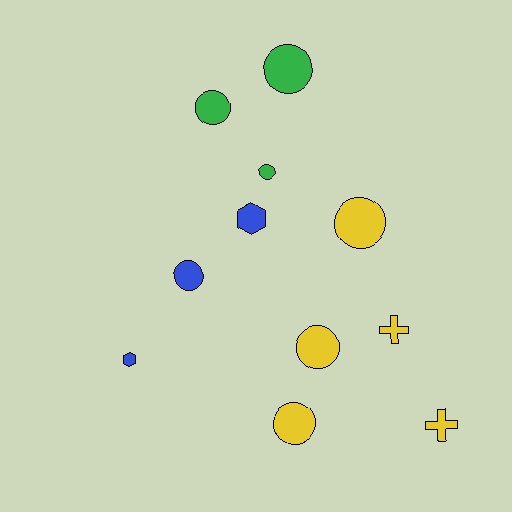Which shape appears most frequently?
Circle, with 7 objects.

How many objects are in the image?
There are 11 objects.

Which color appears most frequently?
Yellow, with 5 objects.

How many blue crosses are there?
There are no blue crosses.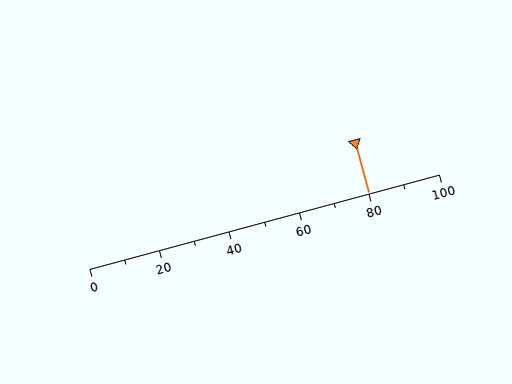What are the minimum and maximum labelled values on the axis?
The axis runs from 0 to 100.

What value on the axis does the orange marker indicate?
The marker indicates approximately 80.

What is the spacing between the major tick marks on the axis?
The major ticks are spaced 20 apart.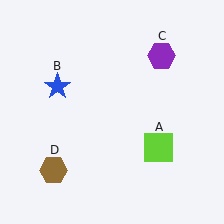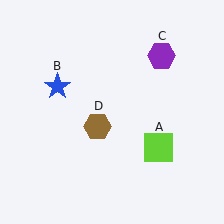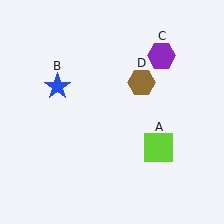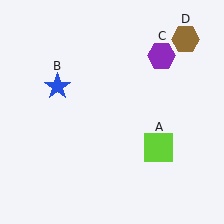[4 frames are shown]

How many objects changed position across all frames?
1 object changed position: brown hexagon (object D).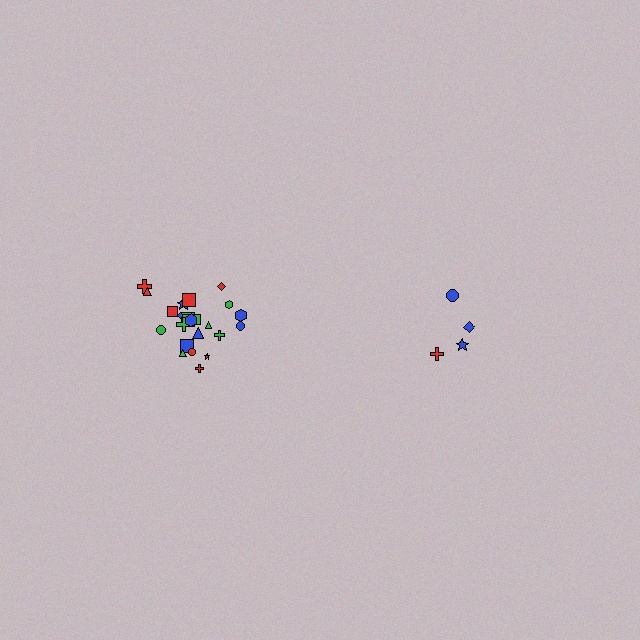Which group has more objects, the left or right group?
The left group.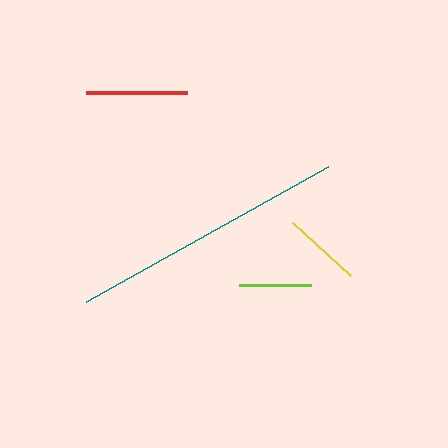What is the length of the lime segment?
The lime segment is approximately 72 pixels long.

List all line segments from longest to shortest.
From longest to shortest: teal, red, yellow, lime.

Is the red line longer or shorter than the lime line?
The red line is longer than the lime line.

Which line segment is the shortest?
The lime line is the shortest at approximately 72 pixels.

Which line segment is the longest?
The teal line is the longest at approximately 277 pixels.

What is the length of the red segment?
The red segment is approximately 101 pixels long.